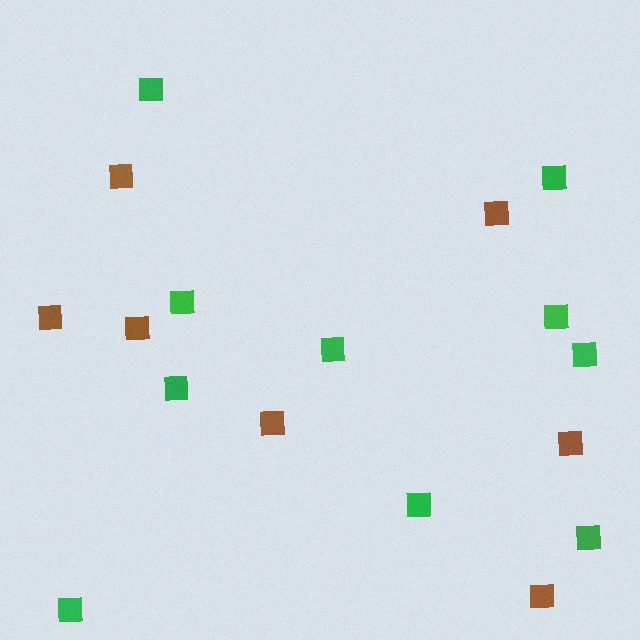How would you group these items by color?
There are 2 groups: one group of green squares (10) and one group of brown squares (7).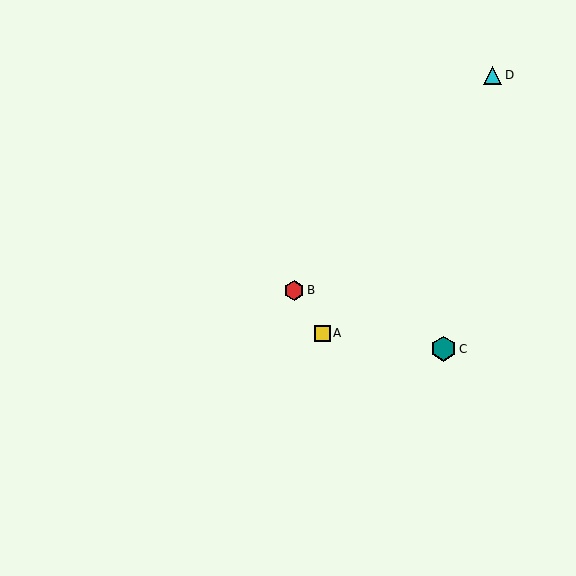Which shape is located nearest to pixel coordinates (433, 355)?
The teal hexagon (labeled C) at (443, 349) is nearest to that location.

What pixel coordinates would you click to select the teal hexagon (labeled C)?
Click at (443, 349) to select the teal hexagon C.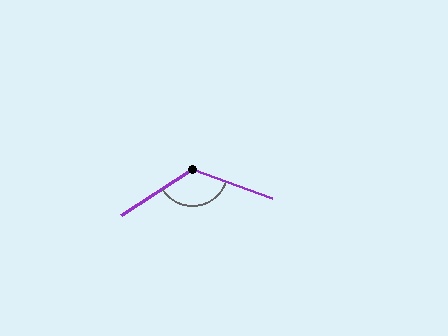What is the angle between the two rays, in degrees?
Approximately 127 degrees.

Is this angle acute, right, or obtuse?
It is obtuse.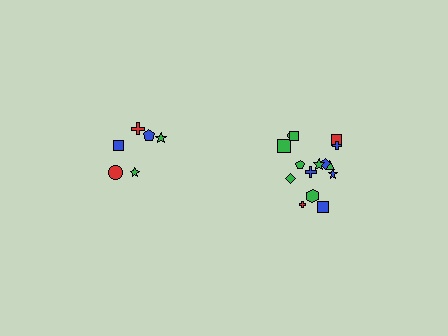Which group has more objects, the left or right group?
The right group.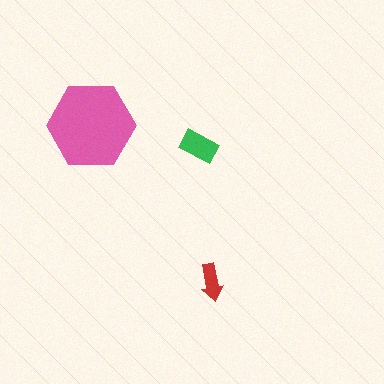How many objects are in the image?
There are 3 objects in the image.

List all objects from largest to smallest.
The pink hexagon, the green rectangle, the red arrow.